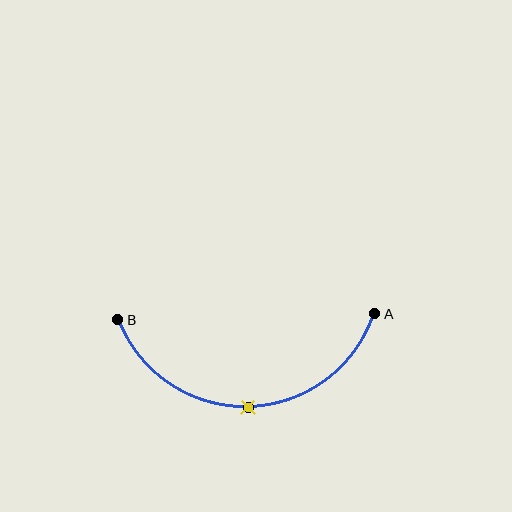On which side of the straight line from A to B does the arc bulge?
The arc bulges below the straight line connecting A and B.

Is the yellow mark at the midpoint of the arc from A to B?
Yes. The yellow mark lies on the arc at equal arc-length from both A and B — it is the arc midpoint.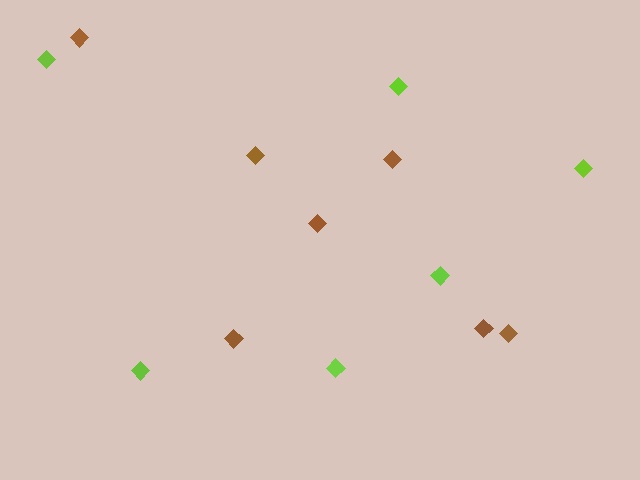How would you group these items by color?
There are 2 groups: one group of lime diamonds (6) and one group of brown diamonds (7).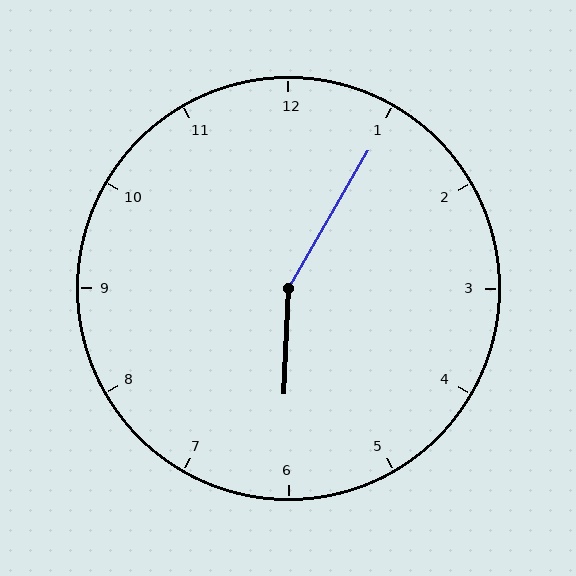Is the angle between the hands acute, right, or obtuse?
It is obtuse.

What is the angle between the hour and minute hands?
Approximately 152 degrees.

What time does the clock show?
6:05.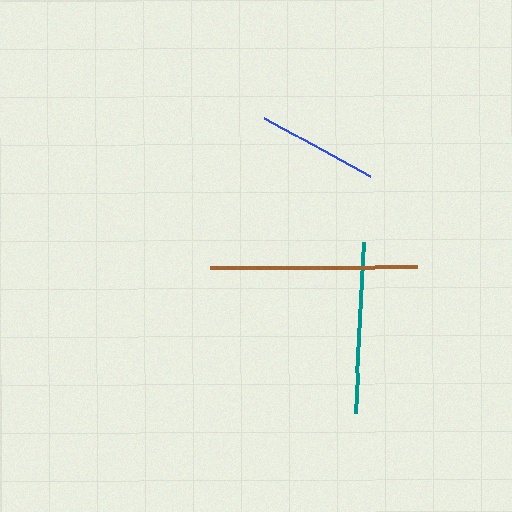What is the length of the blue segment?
The blue segment is approximately 120 pixels long.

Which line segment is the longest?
The brown line is the longest at approximately 207 pixels.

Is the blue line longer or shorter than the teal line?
The teal line is longer than the blue line.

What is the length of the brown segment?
The brown segment is approximately 207 pixels long.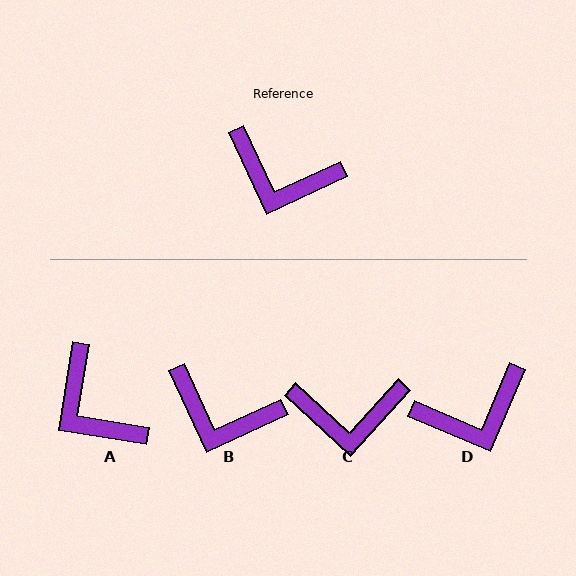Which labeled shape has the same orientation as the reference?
B.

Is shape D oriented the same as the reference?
No, it is off by about 42 degrees.